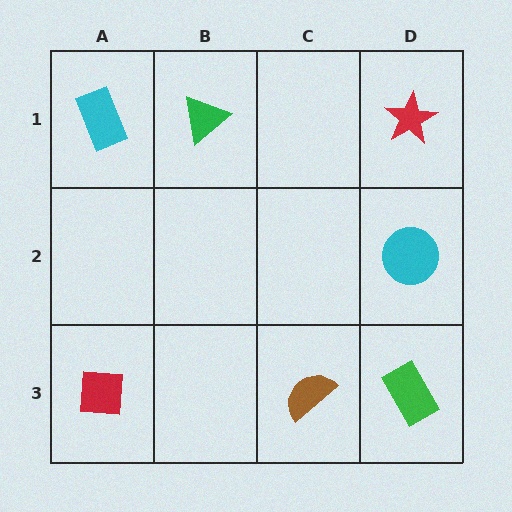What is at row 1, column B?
A green triangle.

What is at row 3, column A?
A red square.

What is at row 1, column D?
A red star.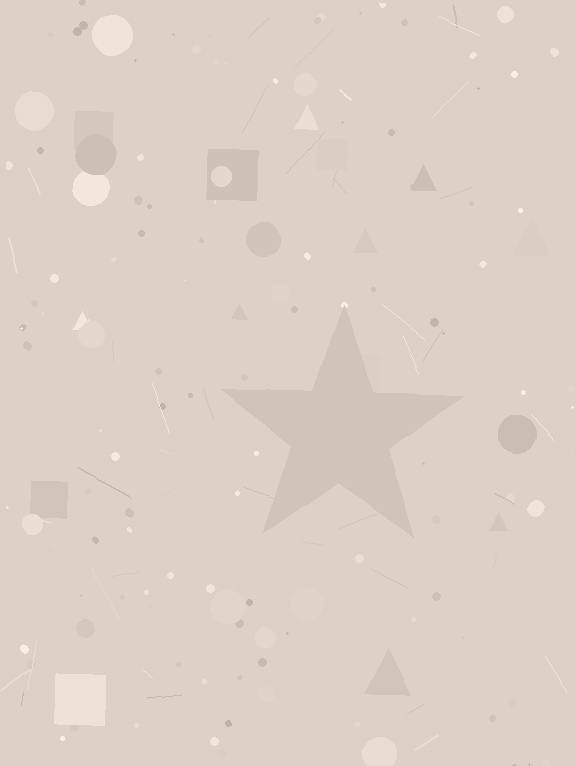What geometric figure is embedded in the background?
A star is embedded in the background.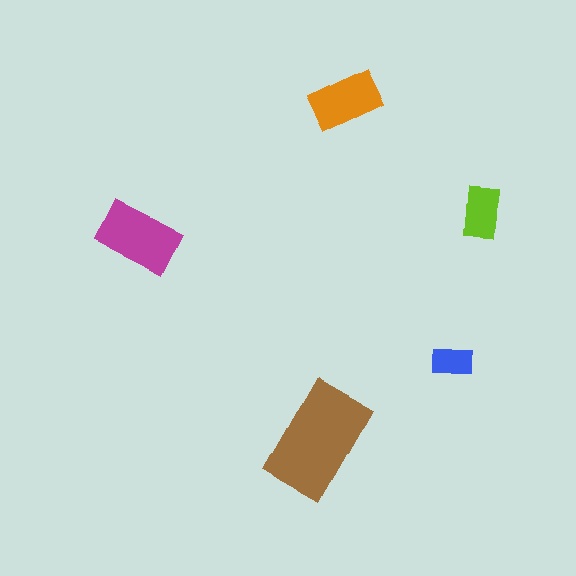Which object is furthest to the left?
The magenta rectangle is leftmost.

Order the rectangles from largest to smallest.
the brown one, the magenta one, the orange one, the lime one, the blue one.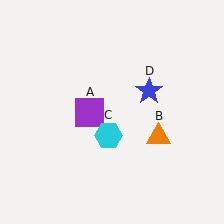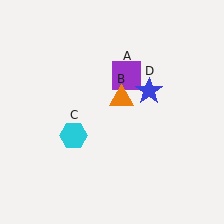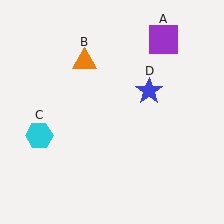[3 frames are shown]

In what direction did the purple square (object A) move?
The purple square (object A) moved up and to the right.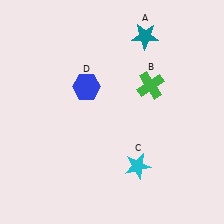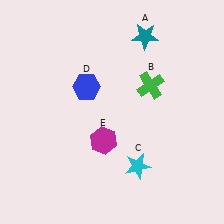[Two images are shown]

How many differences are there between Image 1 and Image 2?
There is 1 difference between the two images.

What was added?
A magenta hexagon (E) was added in Image 2.